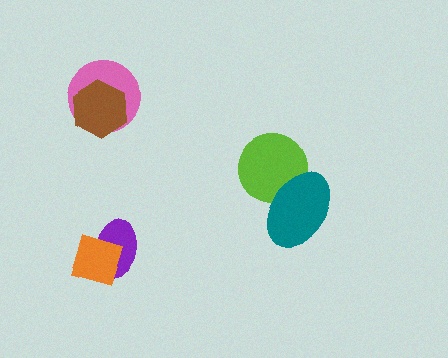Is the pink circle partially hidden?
Yes, it is partially covered by another shape.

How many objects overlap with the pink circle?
1 object overlaps with the pink circle.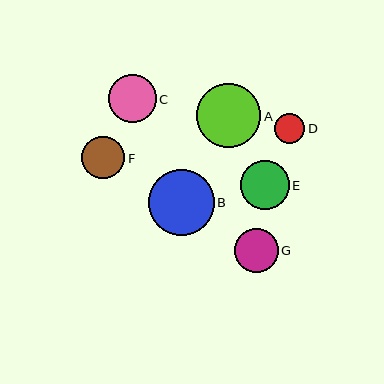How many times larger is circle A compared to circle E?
Circle A is approximately 1.3 times the size of circle E.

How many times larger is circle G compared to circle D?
Circle G is approximately 1.5 times the size of circle D.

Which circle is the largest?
Circle B is the largest with a size of approximately 66 pixels.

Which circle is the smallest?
Circle D is the smallest with a size of approximately 30 pixels.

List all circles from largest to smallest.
From largest to smallest: B, A, E, C, G, F, D.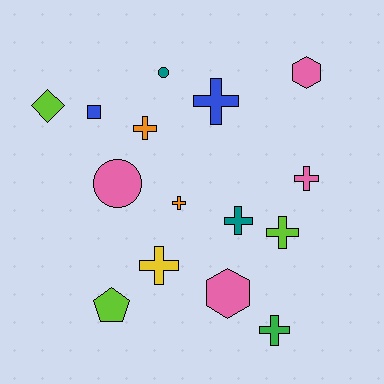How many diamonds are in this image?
There is 1 diamond.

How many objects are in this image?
There are 15 objects.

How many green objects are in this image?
There is 1 green object.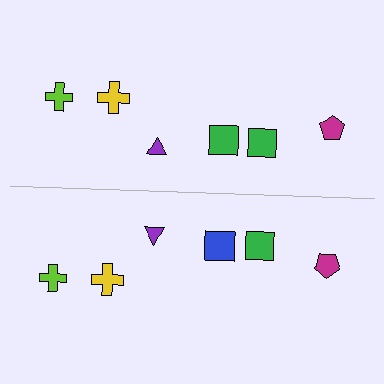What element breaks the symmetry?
The blue square on the bottom side breaks the symmetry — its mirror counterpart is green.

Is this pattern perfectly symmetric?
No, the pattern is not perfectly symmetric. The blue square on the bottom side breaks the symmetry — its mirror counterpart is green.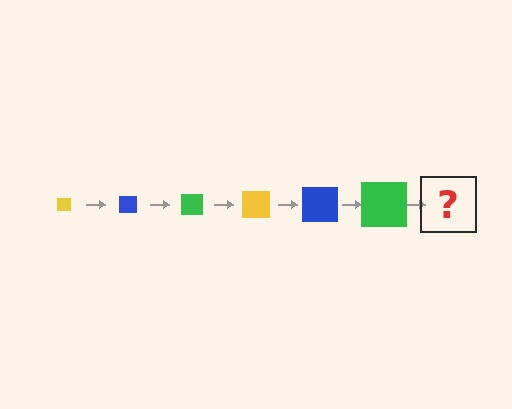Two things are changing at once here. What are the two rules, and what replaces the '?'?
The two rules are that the square grows larger each step and the color cycles through yellow, blue, and green. The '?' should be a yellow square, larger than the previous one.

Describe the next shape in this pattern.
It should be a yellow square, larger than the previous one.